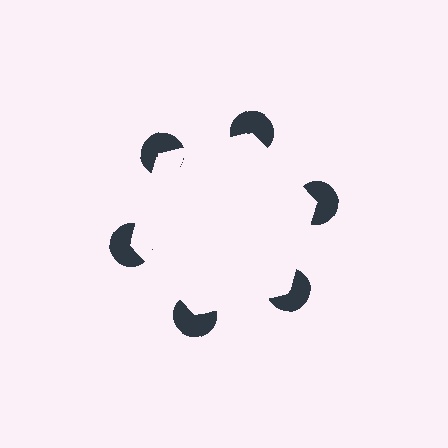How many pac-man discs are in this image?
There are 6 — one at each vertex of the illusory hexagon.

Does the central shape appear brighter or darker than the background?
It typically appears slightly brighter than the background, even though no actual brightness change is drawn.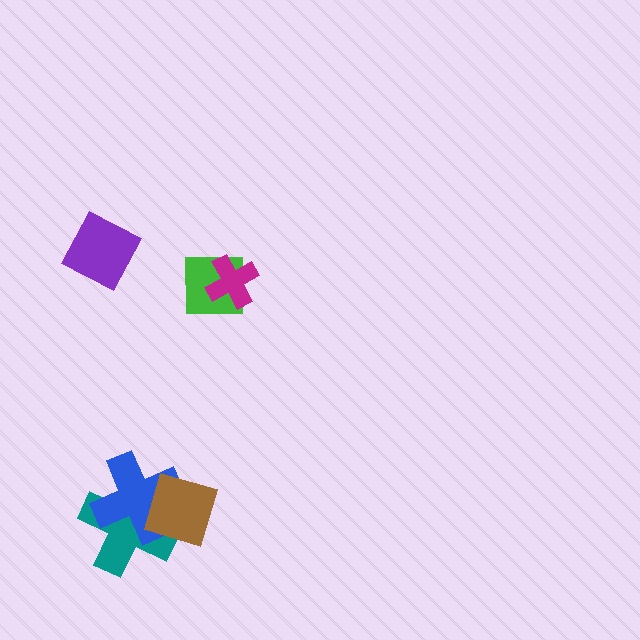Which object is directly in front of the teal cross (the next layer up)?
The blue cross is directly in front of the teal cross.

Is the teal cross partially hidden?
Yes, it is partially covered by another shape.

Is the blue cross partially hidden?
Yes, it is partially covered by another shape.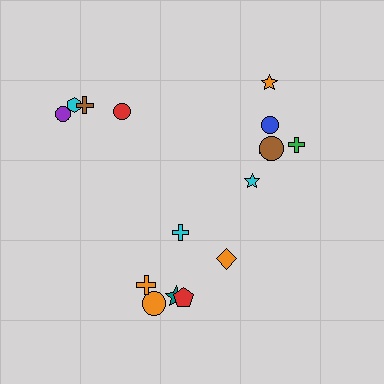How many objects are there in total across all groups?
There are 16 objects.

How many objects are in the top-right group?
There are 6 objects.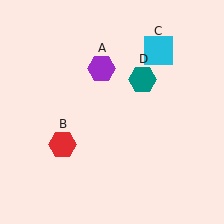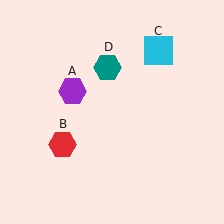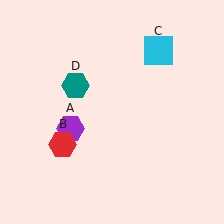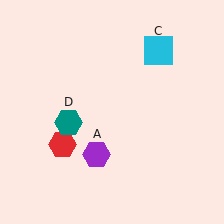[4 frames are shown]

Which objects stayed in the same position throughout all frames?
Red hexagon (object B) and cyan square (object C) remained stationary.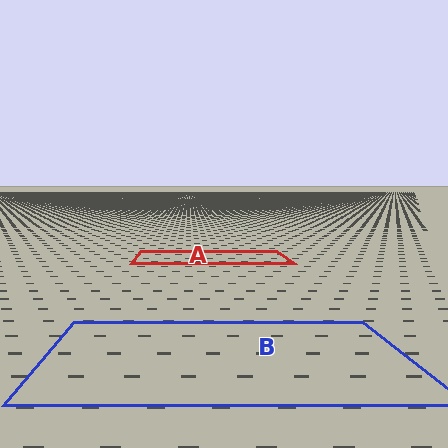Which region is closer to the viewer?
Region B is closer. The texture elements there are larger and more spread out.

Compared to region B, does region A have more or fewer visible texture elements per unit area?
Region A has more texture elements per unit area — they are packed more densely because it is farther away.